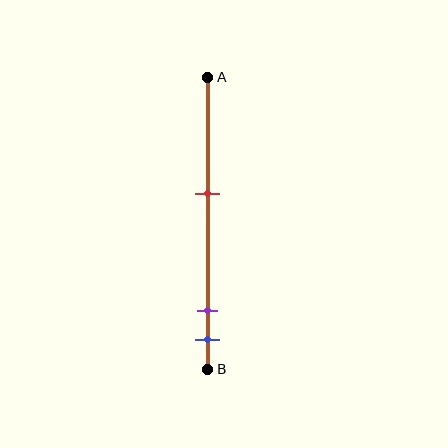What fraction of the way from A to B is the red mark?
The red mark is approximately 40% (0.4) of the way from A to B.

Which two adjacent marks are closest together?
The purple and blue marks are the closest adjacent pair.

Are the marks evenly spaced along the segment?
No, the marks are not evenly spaced.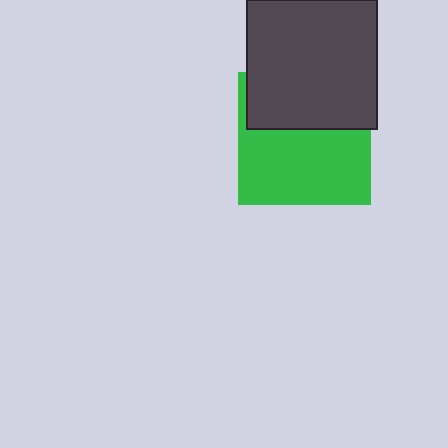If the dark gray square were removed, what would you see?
You would see the complete green square.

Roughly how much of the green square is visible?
About half of it is visible (roughly 59%).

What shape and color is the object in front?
The object in front is a dark gray square.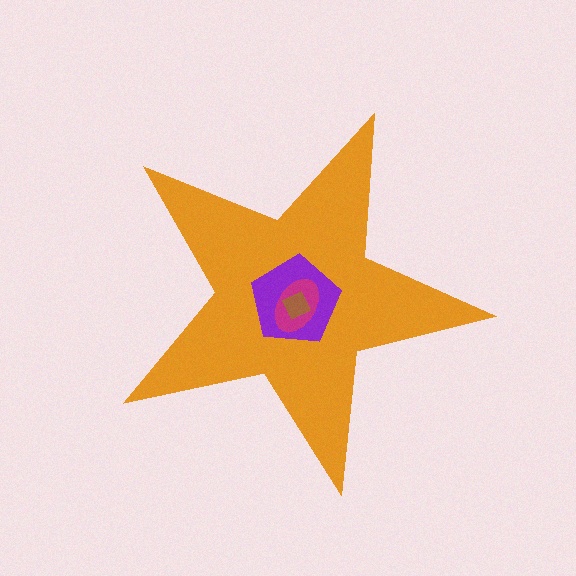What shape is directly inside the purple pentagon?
The magenta ellipse.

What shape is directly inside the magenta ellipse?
The brown diamond.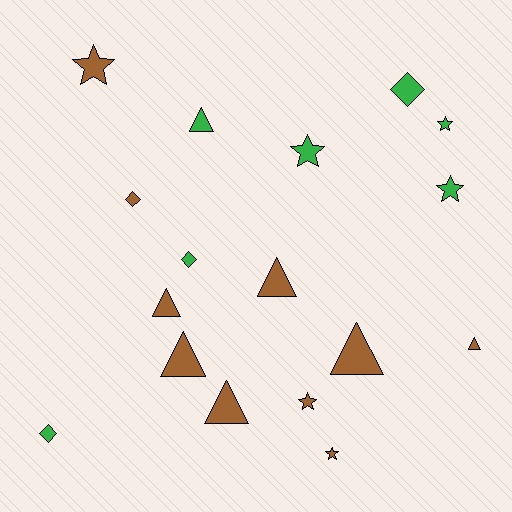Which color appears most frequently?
Brown, with 10 objects.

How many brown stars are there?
There are 3 brown stars.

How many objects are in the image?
There are 17 objects.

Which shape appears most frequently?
Triangle, with 7 objects.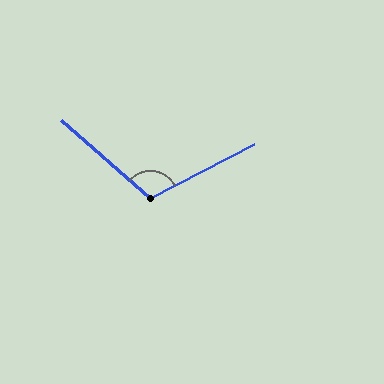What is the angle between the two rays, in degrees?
Approximately 111 degrees.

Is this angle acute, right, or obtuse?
It is obtuse.